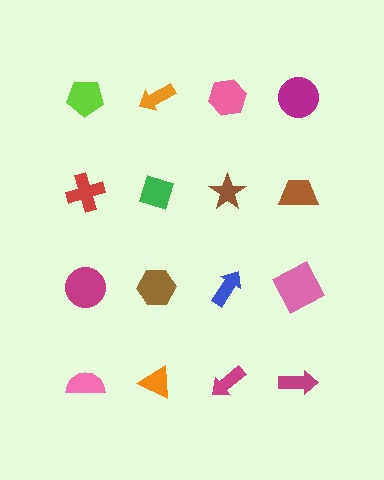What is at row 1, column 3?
A pink hexagon.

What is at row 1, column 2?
An orange arrow.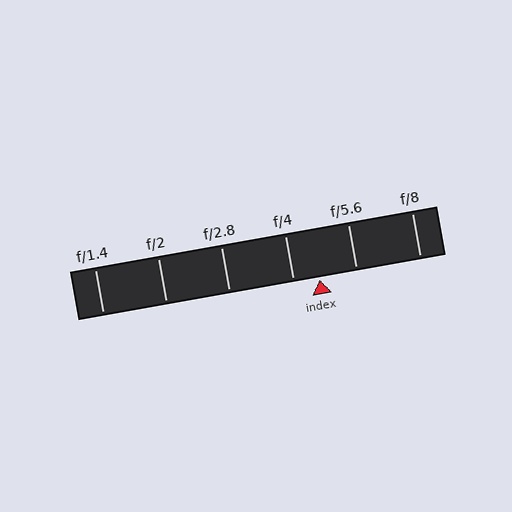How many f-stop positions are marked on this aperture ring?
There are 6 f-stop positions marked.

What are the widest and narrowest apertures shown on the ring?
The widest aperture shown is f/1.4 and the narrowest is f/8.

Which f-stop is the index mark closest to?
The index mark is closest to f/4.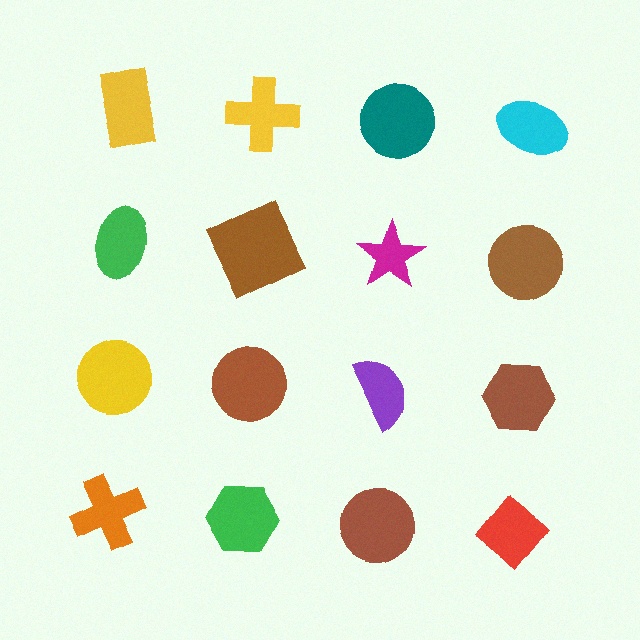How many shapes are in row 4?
4 shapes.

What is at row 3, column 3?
A purple semicircle.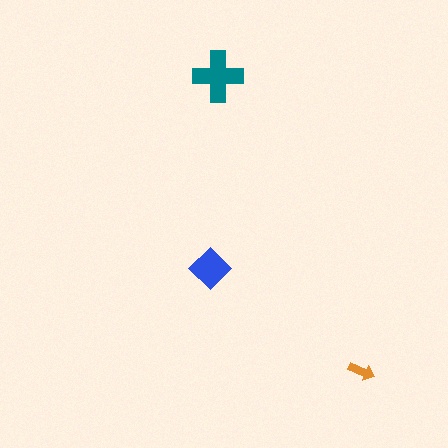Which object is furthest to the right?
The orange arrow is rightmost.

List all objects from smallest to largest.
The orange arrow, the blue diamond, the teal cross.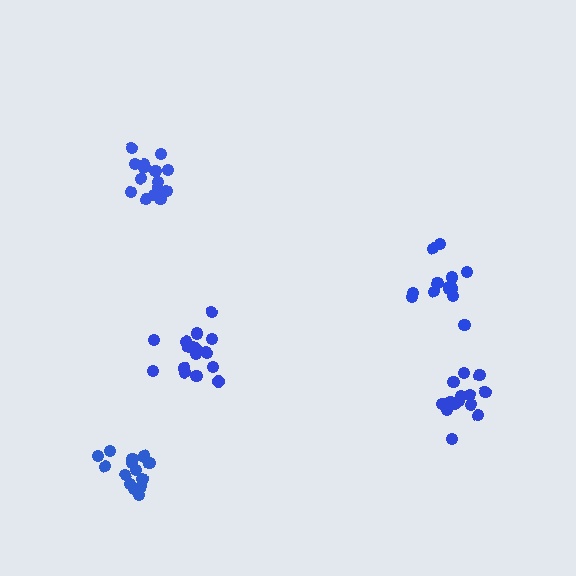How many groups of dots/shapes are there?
There are 5 groups.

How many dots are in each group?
Group 1: 13 dots, Group 2: 15 dots, Group 3: 17 dots, Group 4: 16 dots, Group 5: 14 dots (75 total).